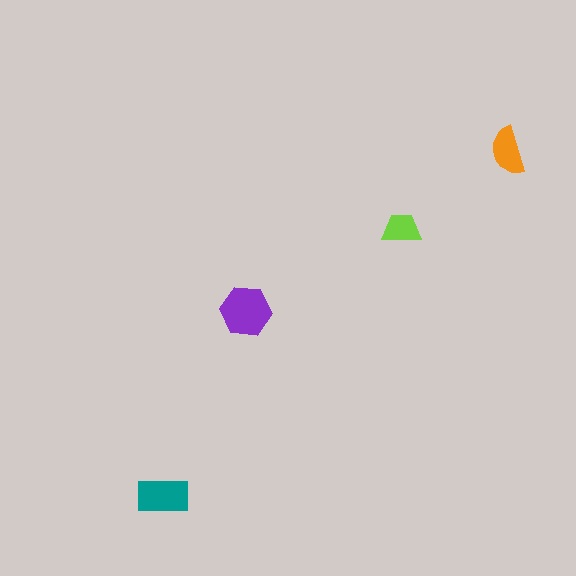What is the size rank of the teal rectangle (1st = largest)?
2nd.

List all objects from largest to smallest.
The purple hexagon, the teal rectangle, the orange semicircle, the lime trapezoid.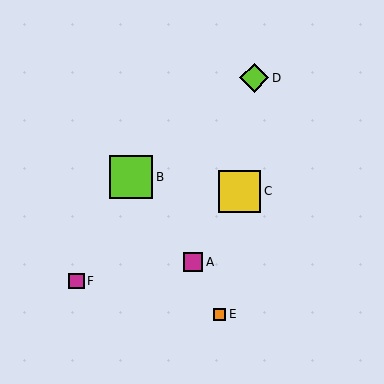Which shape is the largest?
The lime square (labeled B) is the largest.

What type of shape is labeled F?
Shape F is a magenta square.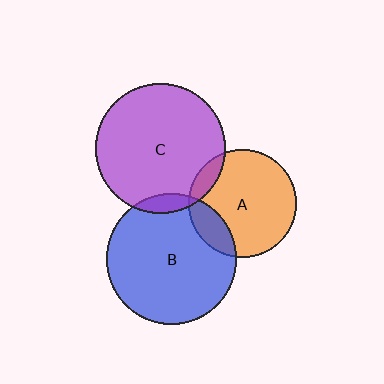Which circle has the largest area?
Circle B (blue).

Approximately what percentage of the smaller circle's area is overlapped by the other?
Approximately 15%.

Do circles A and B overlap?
Yes.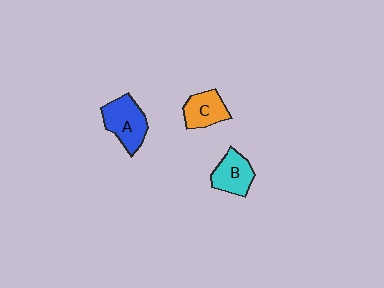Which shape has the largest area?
Shape A (blue).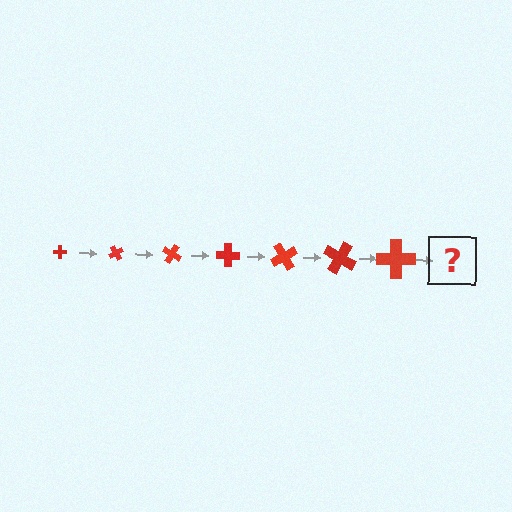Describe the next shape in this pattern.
It should be a cross, larger than the previous one and rotated 420 degrees from the start.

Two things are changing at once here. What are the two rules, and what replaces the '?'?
The two rules are that the cross grows larger each step and it rotates 60 degrees each step. The '?' should be a cross, larger than the previous one and rotated 420 degrees from the start.